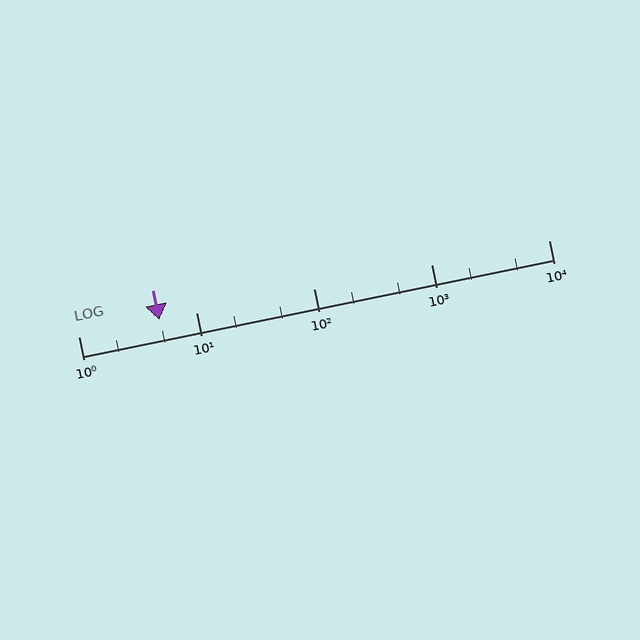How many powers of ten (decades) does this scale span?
The scale spans 4 decades, from 1 to 10000.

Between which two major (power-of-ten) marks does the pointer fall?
The pointer is between 1 and 10.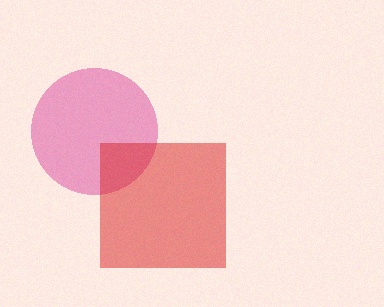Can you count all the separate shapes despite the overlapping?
Yes, there are 2 separate shapes.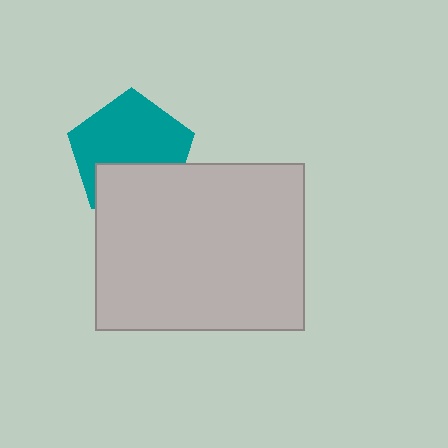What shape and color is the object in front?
The object in front is a light gray rectangle.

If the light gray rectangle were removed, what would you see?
You would see the complete teal pentagon.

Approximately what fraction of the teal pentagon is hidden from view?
Roughly 35% of the teal pentagon is hidden behind the light gray rectangle.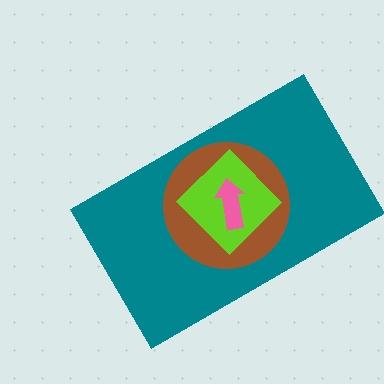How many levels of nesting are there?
4.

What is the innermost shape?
The pink arrow.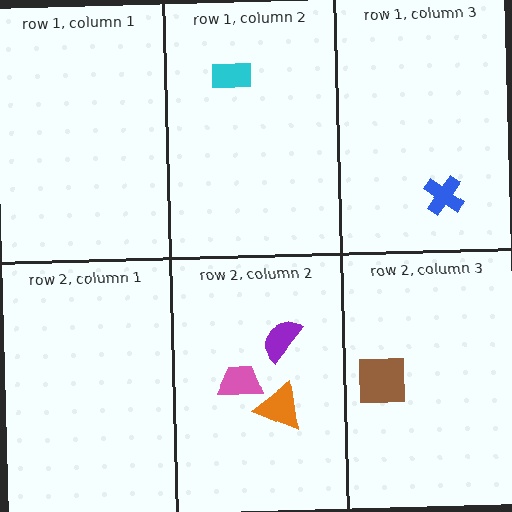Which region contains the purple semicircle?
The row 2, column 2 region.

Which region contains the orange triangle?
The row 2, column 2 region.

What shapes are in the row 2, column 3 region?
The brown square.